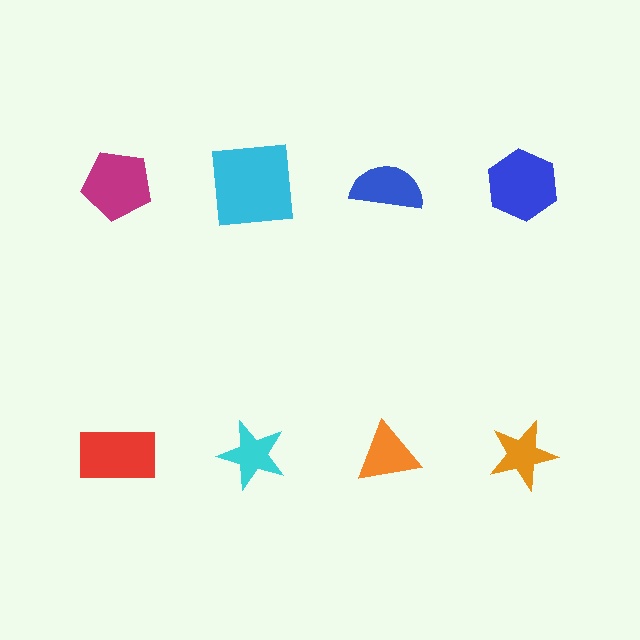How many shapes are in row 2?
4 shapes.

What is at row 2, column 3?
An orange triangle.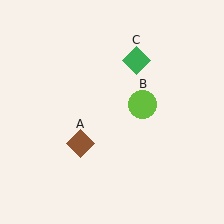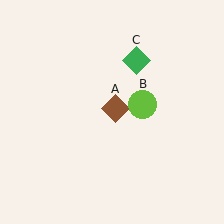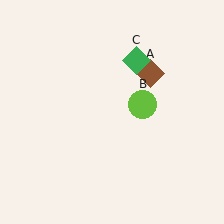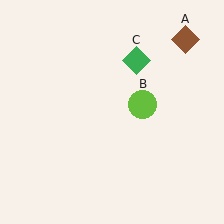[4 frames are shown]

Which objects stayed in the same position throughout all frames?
Lime circle (object B) and green diamond (object C) remained stationary.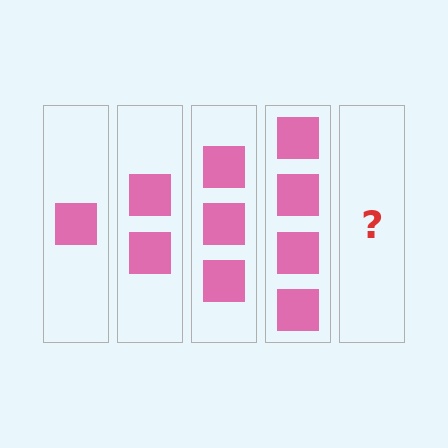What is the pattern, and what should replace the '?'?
The pattern is that each step adds one more square. The '?' should be 5 squares.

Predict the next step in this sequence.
The next step is 5 squares.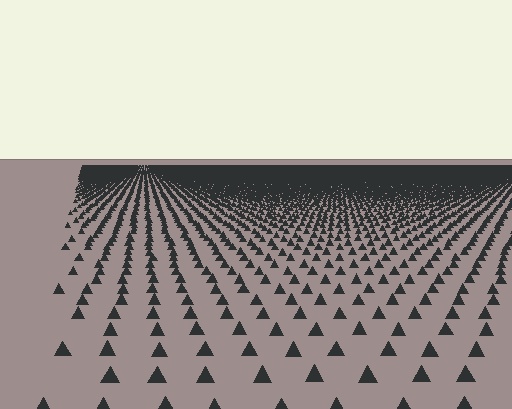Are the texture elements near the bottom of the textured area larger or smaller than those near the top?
Larger. Near the bottom, elements are closer to the viewer and appear at a bigger on-screen size.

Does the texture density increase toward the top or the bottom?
Density increases toward the top.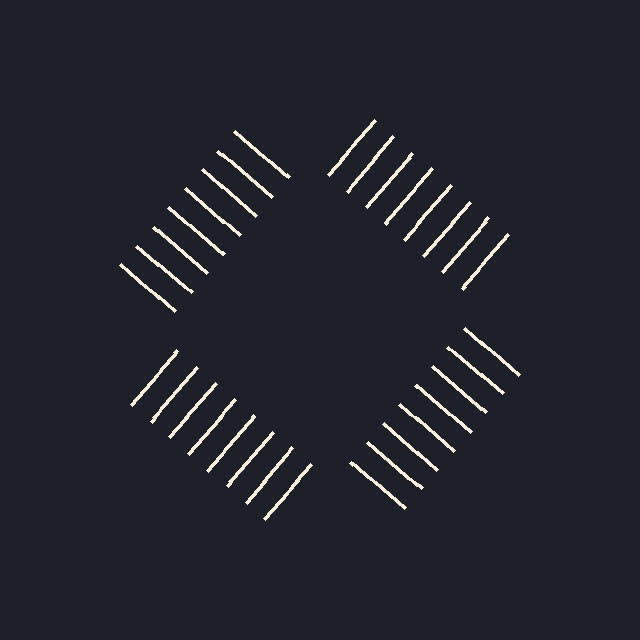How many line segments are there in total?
32 — 8 along each of the 4 edges.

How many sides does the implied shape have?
4 sides — the line-ends trace a square.